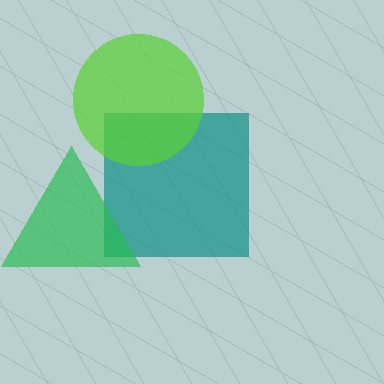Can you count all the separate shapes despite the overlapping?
Yes, there are 3 separate shapes.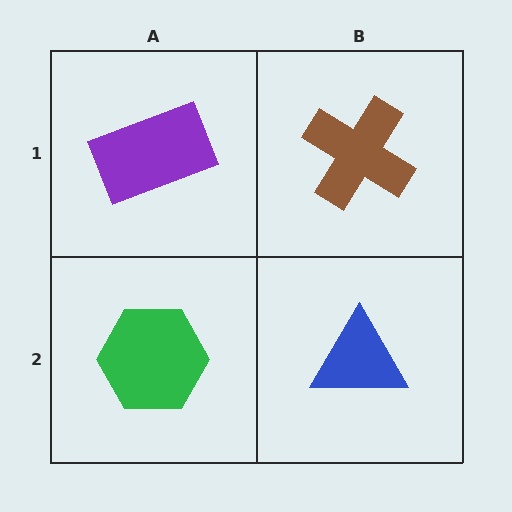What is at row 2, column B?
A blue triangle.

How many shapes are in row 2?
2 shapes.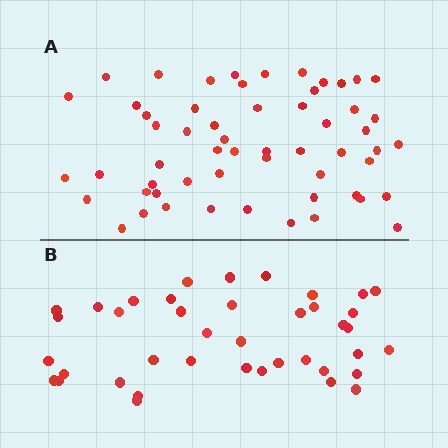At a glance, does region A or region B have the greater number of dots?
Region A (the top region) has more dots.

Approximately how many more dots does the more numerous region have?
Region A has approximately 15 more dots than region B.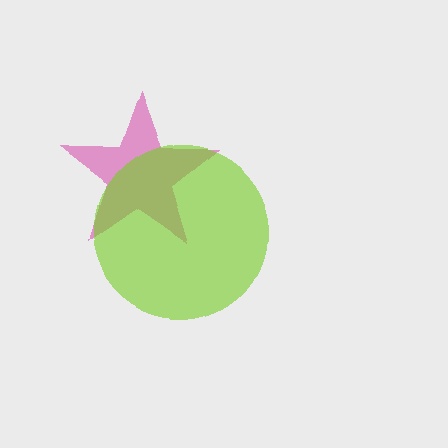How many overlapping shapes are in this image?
There are 2 overlapping shapes in the image.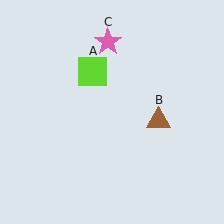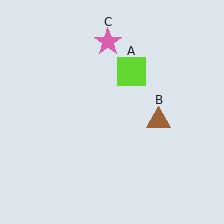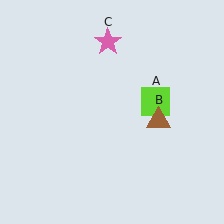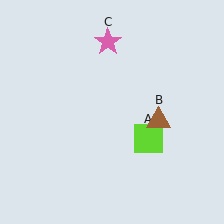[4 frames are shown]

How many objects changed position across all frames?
1 object changed position: lime square (object A).